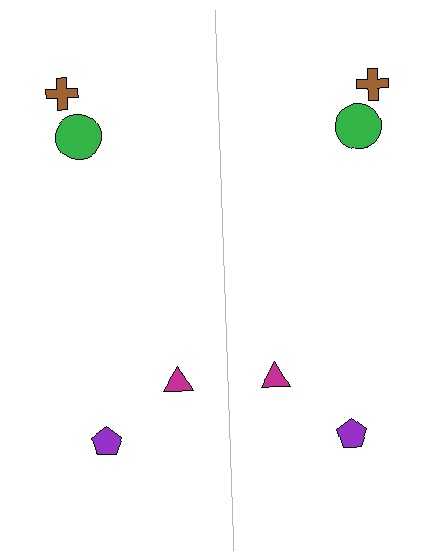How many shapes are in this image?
There are 8 shapes in this image.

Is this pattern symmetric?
Yes, this pattern has bilateral (reflection) symmetry.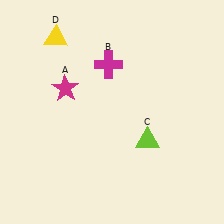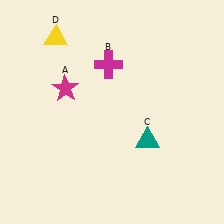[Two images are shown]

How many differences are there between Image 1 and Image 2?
There is 1 difference between the two images.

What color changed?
The triangle (C) changed from lime in Image 1 to teal in Image 2.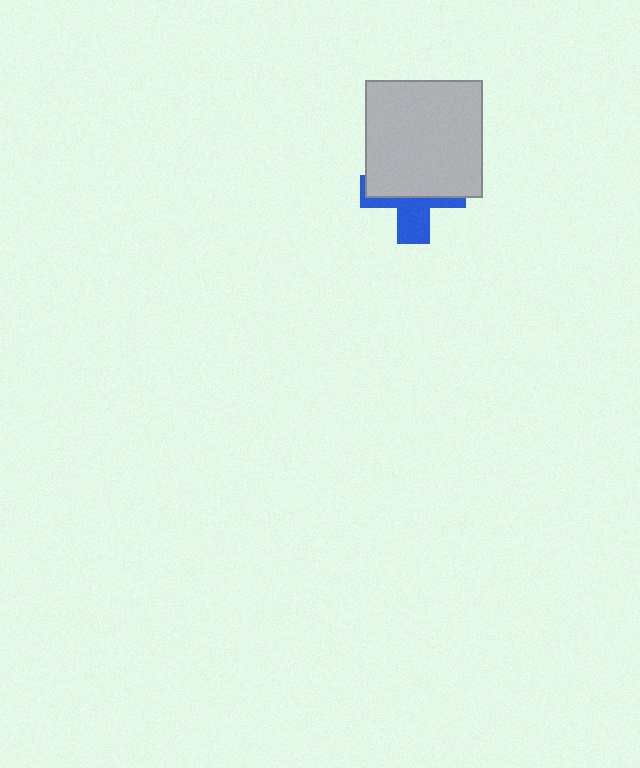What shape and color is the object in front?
The object in front is a light gray square.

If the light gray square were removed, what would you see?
You would see the complete blue cross.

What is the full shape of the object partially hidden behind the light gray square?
The partially hidden object is a blue cross.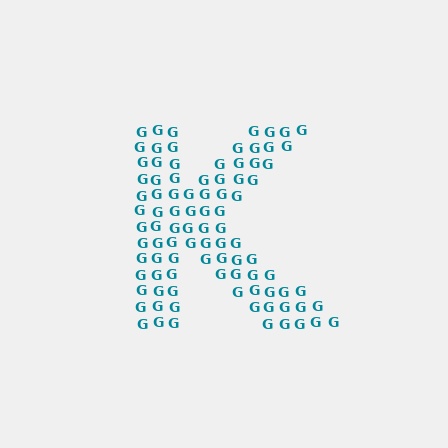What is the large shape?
The large shape is the letter K.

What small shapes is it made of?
It is made of small letter G's.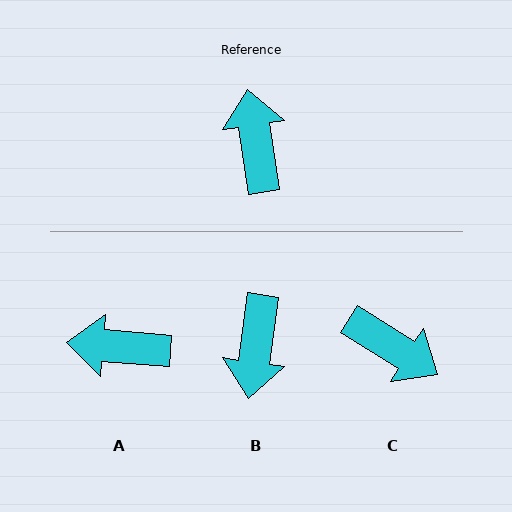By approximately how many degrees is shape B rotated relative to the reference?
Approximately 163 degrees counter-clockwise.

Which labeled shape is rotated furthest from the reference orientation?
B, about 163 degrees away.